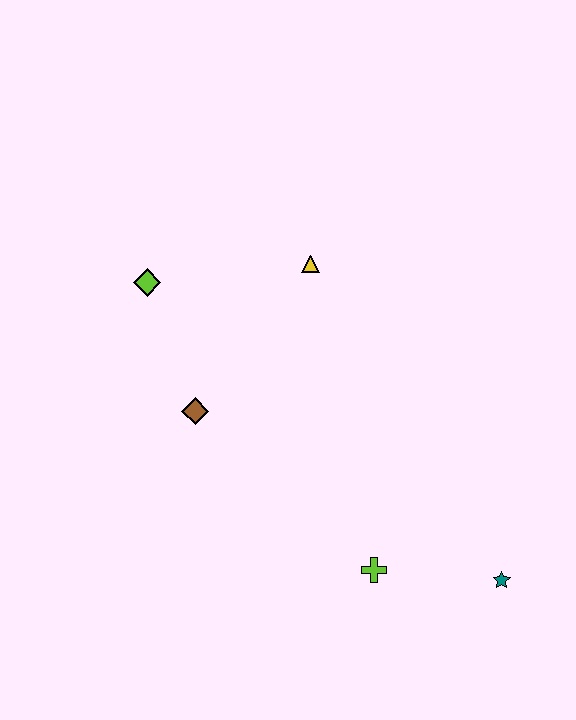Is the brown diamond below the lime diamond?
Yes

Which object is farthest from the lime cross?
The lime diamond is farthest from the lime cross.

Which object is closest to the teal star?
The lime cross is closest to the teal star.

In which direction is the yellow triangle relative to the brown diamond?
The yellow triangle is above the brown diamond.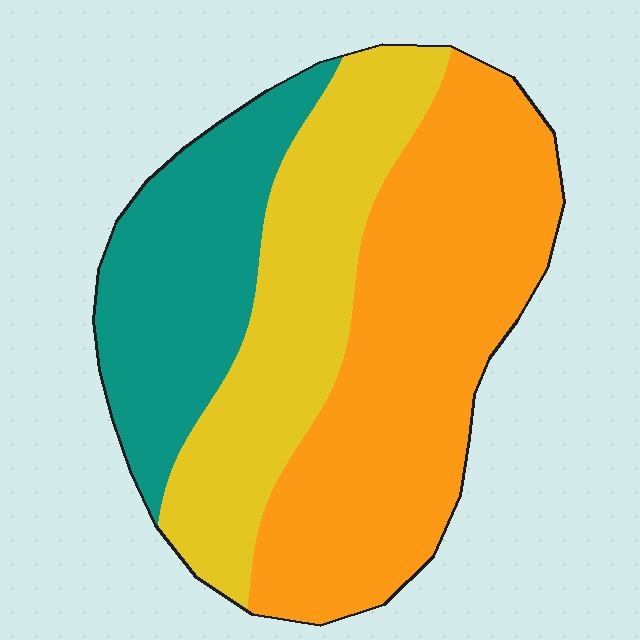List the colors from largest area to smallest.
From largest to smallest: orange, yellow, teal.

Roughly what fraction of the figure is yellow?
Yellow covers 29% of the figure.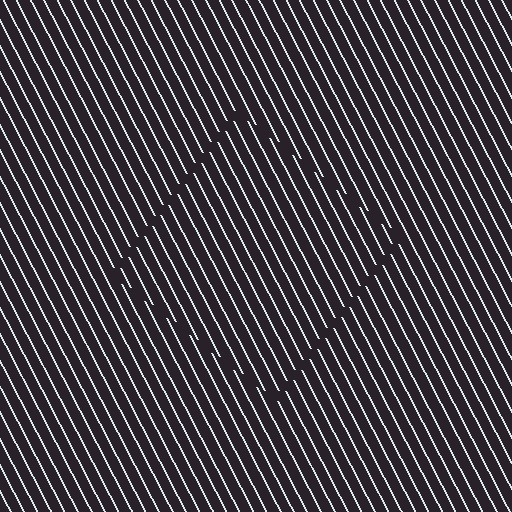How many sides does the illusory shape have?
4 sides — the line-ends trace a square.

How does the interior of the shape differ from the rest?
The interior of the shape contains the same grating, shifted by half a period — the contour is defined by the phase discontinuity where line-ends from the inner and outer gratings abut.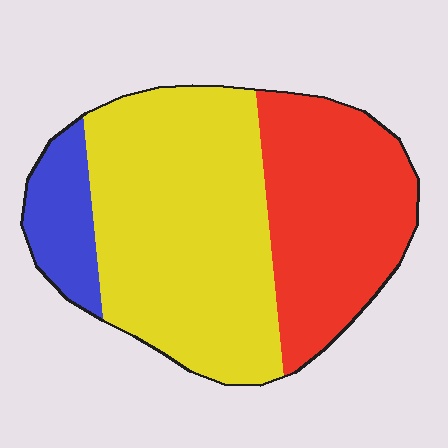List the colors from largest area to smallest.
From largest to smallest: yellow, red, blue.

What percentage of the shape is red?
Red takes up between a third and a half of the shape.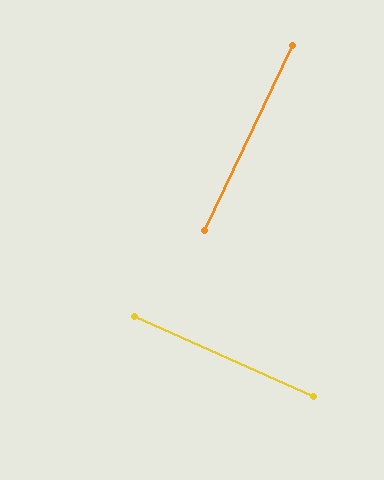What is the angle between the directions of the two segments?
Approximately 88 degrees.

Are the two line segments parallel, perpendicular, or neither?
Perpendicular — they meet at approximately 88°.